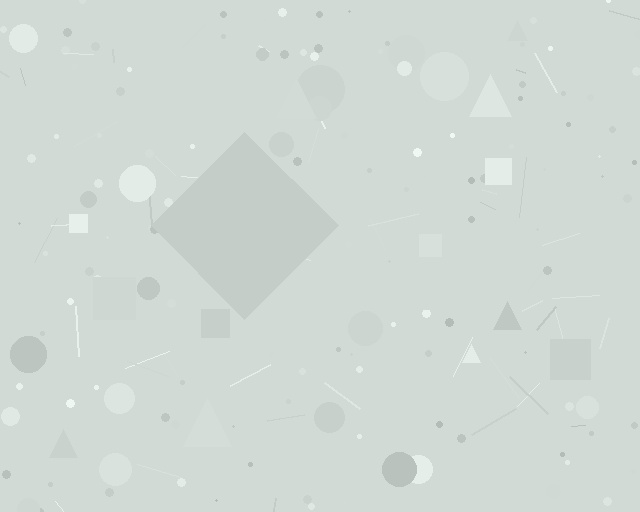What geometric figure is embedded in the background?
A diamond is embedded in the background.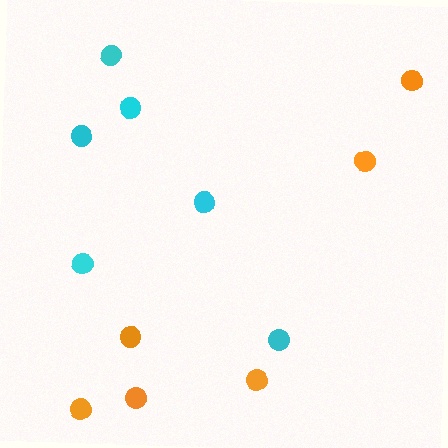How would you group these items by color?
There are 2 groups: one group of cyan circles (6) and one group of orange circles (6).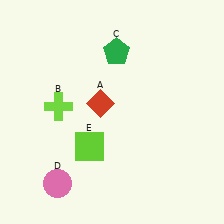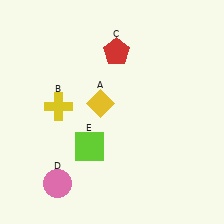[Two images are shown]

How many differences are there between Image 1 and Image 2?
There are 3 differences between the two images.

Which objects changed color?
A changed from red to yellow. B changed from lime to yellow. C changed from green to red.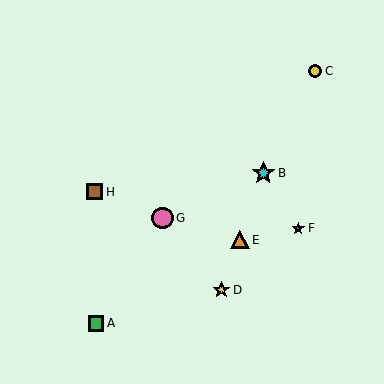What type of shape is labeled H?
Shape H is a brown square.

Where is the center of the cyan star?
The center of the cyan star is at (263, 173).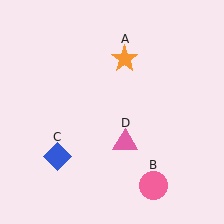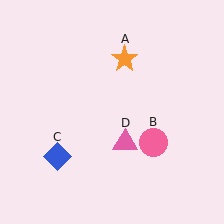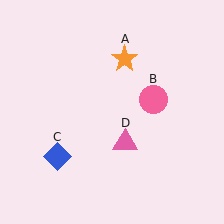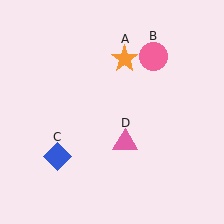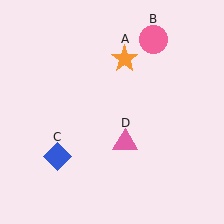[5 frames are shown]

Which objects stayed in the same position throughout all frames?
Orange star (object A) and blue diamond (object C) and pink triangle (object D) remained stationary.